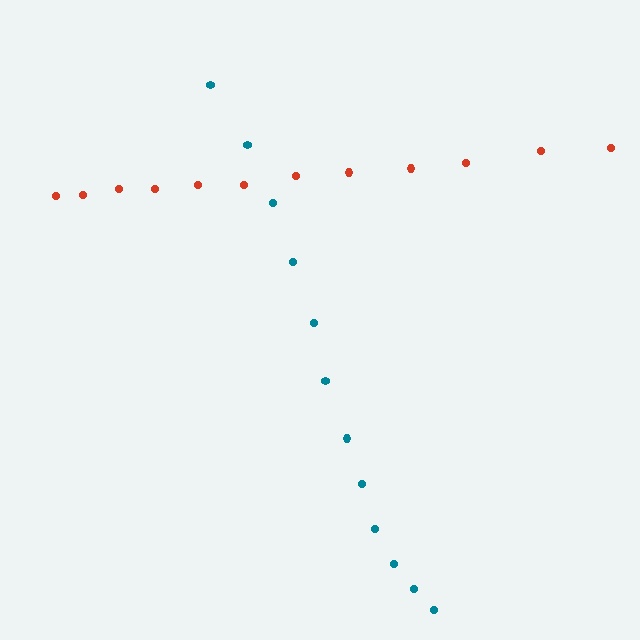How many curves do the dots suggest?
There are 2 distinct paths.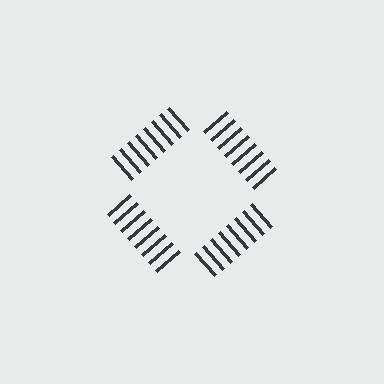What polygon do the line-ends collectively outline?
An illusory square — the line segments terminate on its edges but no continuous stroke is drawn.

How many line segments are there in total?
32 — 8 along each of the 4 edges.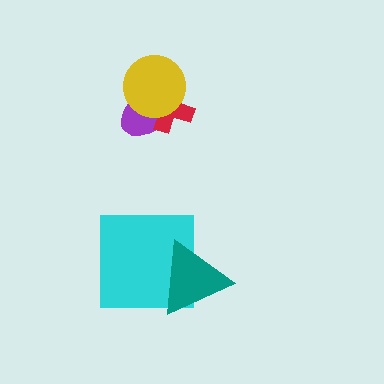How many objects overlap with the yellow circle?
2 objects overlap with the yellow circle.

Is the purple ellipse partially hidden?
Yes, it is partially covered by another shape.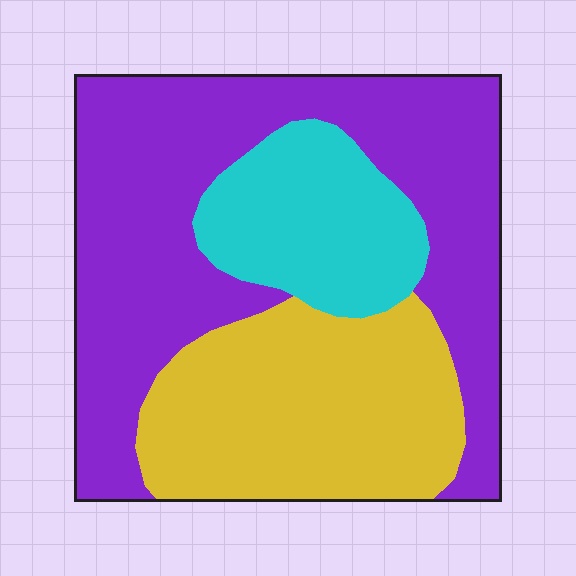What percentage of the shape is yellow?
Yellow takes up between a quarter and a half of the shape.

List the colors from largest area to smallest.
From largest to smallest: purple, yellow, cyan.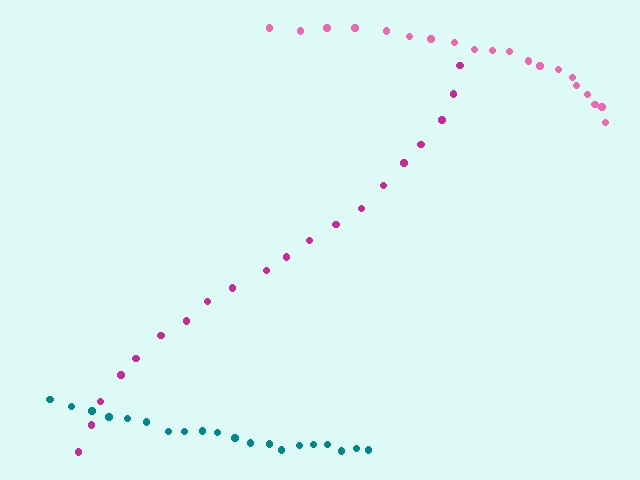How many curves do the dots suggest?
There are 3 distinct paths.